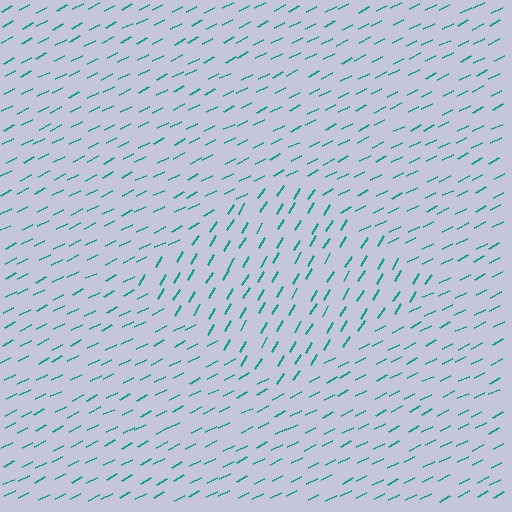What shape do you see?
I see a diamond.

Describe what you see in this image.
The image is filled with small teal line segments. A diamond region in the image has lines oriented differently from the surrounding lines, creating a visible texture boundary.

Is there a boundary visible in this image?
Yes, there is a texture boundary formed by a change in line orientation.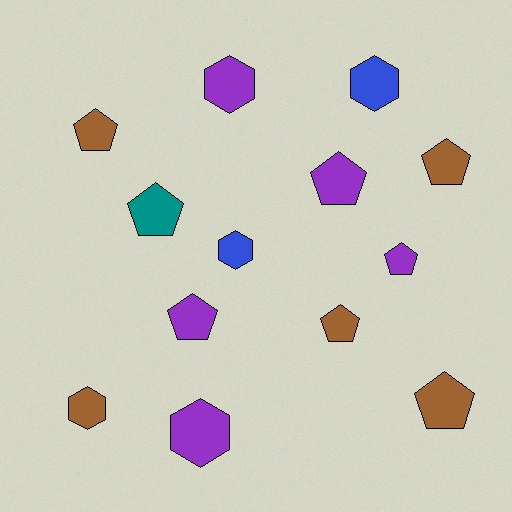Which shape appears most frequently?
Pentagon, with 8 objects.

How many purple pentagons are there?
There are 3 purple pentagons.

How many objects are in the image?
There are 13 objects.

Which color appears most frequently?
Brown, with 5 objects.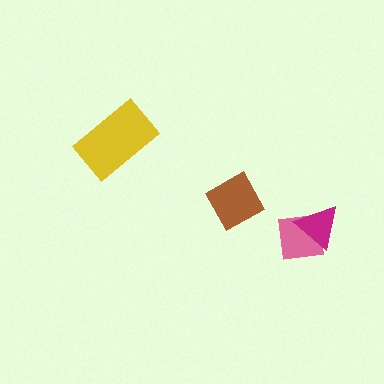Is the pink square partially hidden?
Yes, it is partially covered by another shape.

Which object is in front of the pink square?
The magenta triangle is in front of the pink square.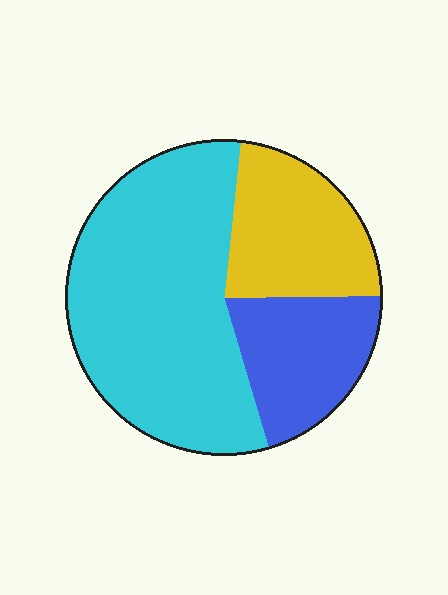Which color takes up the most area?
Cyan, at roughly 55%.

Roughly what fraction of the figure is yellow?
Yellow takes up less than a quarter of the figure.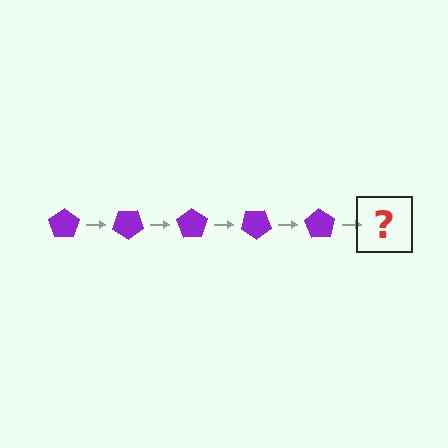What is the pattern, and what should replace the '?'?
The pattern is that the pentagon rotates 35 degrees each step. The '?' should be a purple pentagon rotated 175 degrees.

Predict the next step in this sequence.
The next step is a purple pentagon rotated 175 degrees.